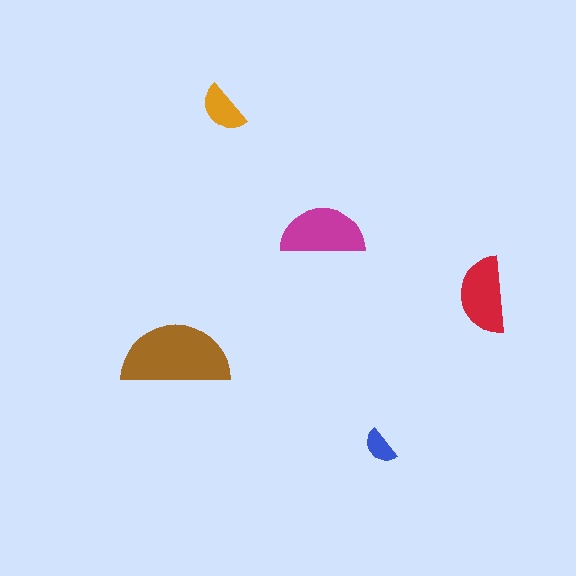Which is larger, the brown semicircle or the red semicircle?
The brown one.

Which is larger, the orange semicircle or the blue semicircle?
The orange one.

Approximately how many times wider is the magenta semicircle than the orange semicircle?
About 1.5 times wider.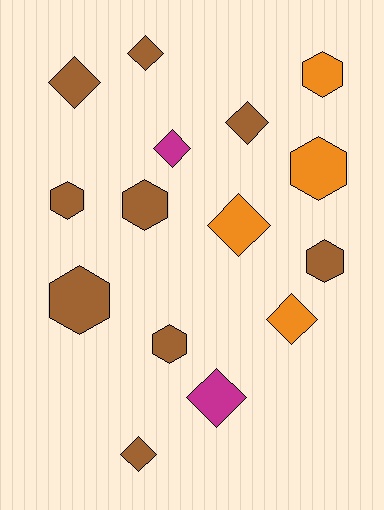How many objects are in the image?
There are 15 objects.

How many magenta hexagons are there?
There are no magenta hexagons.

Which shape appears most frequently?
Diamond, with 8 objects.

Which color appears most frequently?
Brown, with 9 objects.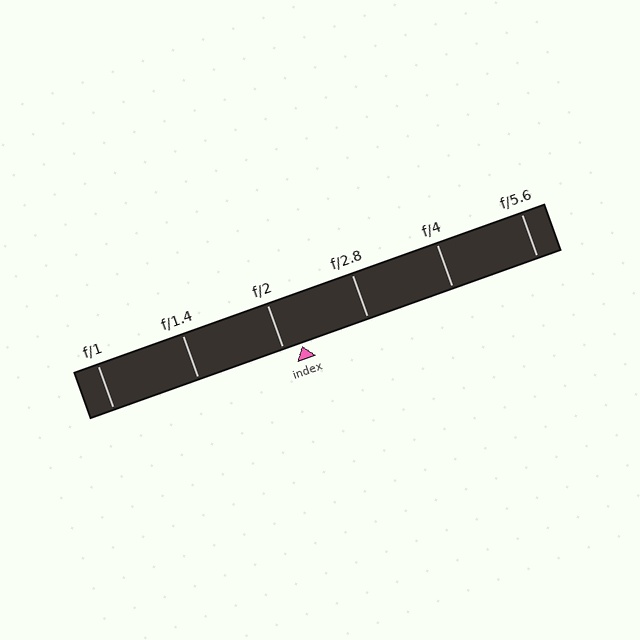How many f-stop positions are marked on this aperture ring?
There are 6 f-stop positions marked.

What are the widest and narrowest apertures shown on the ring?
The widest aperture shown is f/1 and the narrowest is f/5.6.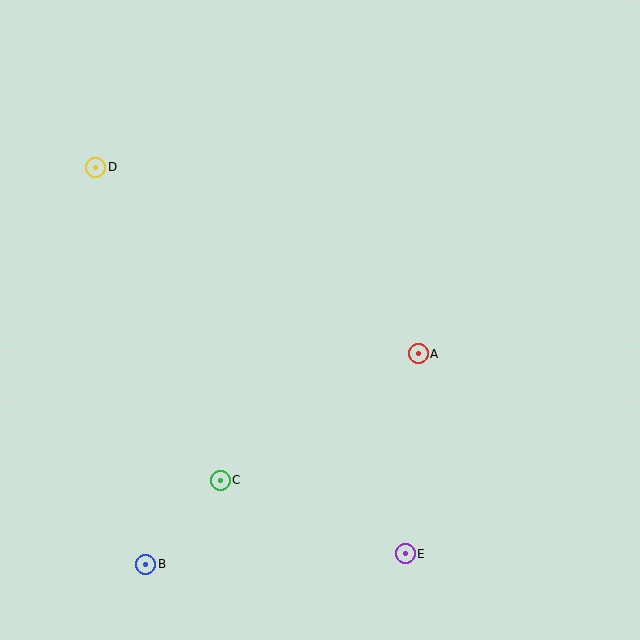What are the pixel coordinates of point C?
Point C is at (220, 480).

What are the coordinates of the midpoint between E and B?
The midpoint between E and B is at (275, 559).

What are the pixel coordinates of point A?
Point A is at (418, 354).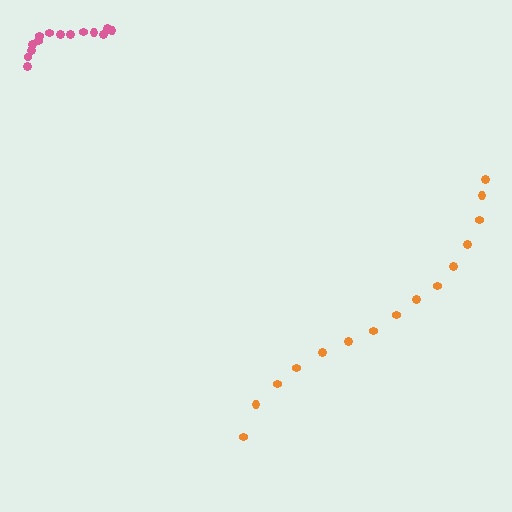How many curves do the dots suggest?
There are 2 distinct paths.